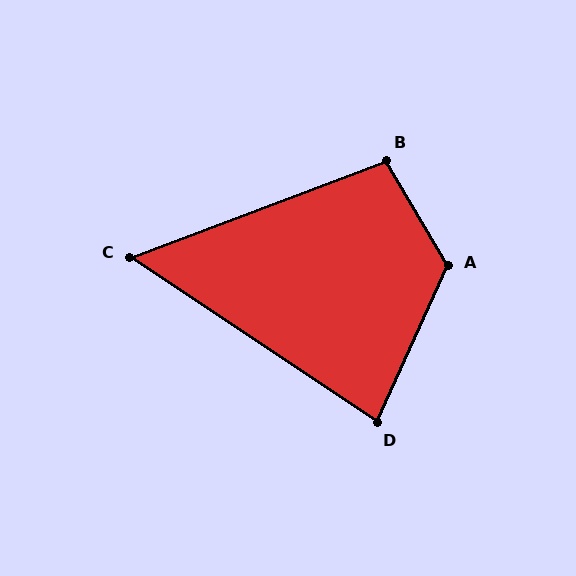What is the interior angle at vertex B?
Approximately 99 degrees (obtuse).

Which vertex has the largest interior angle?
A, at approximately 126 degrees.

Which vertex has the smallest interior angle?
C, at approximately 54 degrees.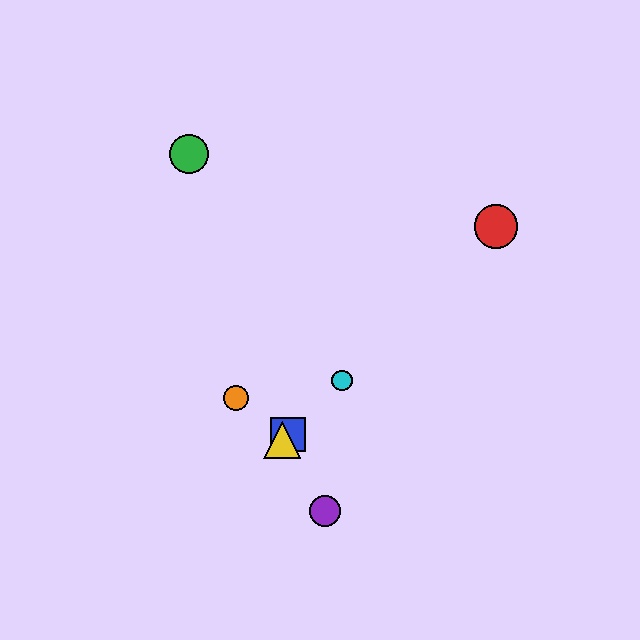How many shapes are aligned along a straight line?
4 shapes (the red circle, the blue square, the yellow triangle, the cyan circle) are aligned along a straight line.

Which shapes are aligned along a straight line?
The red circle, the blue square, the yellow triangle, the cyan circle are aligned along a straight line.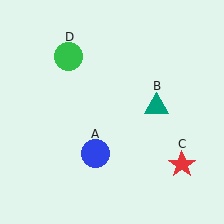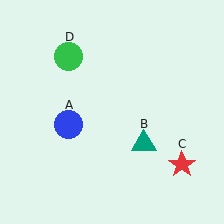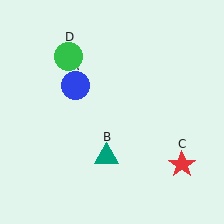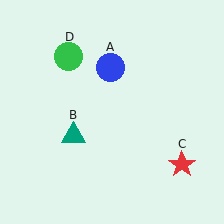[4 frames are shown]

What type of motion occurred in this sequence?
The blue circle (object A), teal triangle (object B) rotated clockwise around the center of the scene.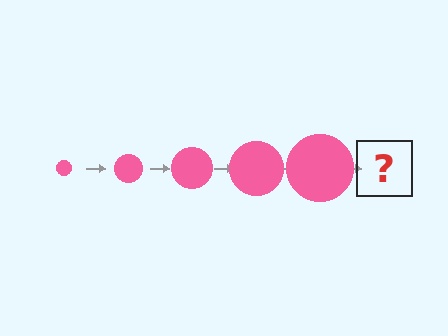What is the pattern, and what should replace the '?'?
The pattern is that the circle gets progressively larger each step. The '?' should be a pink circle, larger than the previous one.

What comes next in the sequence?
The next element should be a pink circle, larger than the previous one.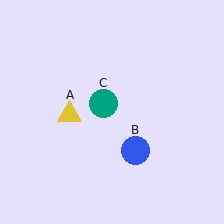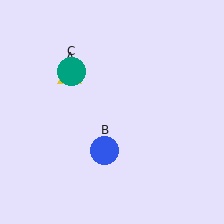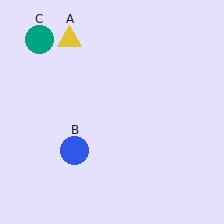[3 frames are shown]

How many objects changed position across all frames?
3 objects changed position: yellow triangle (object A), blue circle (object B), teal circle (object C).